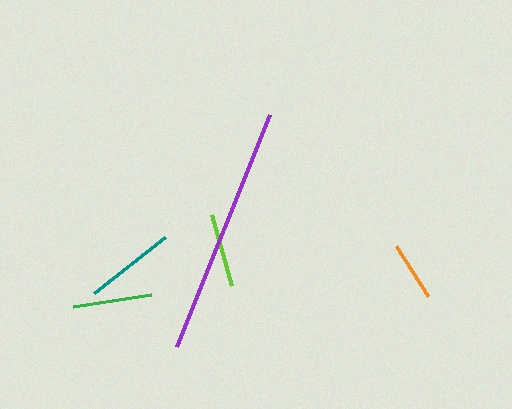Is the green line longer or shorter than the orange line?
The green line is longer than the orange line.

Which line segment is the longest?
The purple line is the longest at approximately 250 pixels.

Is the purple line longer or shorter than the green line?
The purple line is longer than the green line.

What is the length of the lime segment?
The lime segment is approximately 73 pixels long.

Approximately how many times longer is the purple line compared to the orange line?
The purple line is approximately 4.1 times the length of the orange line.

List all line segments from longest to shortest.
From longest to shortest: purple, teal, green, lime, orange.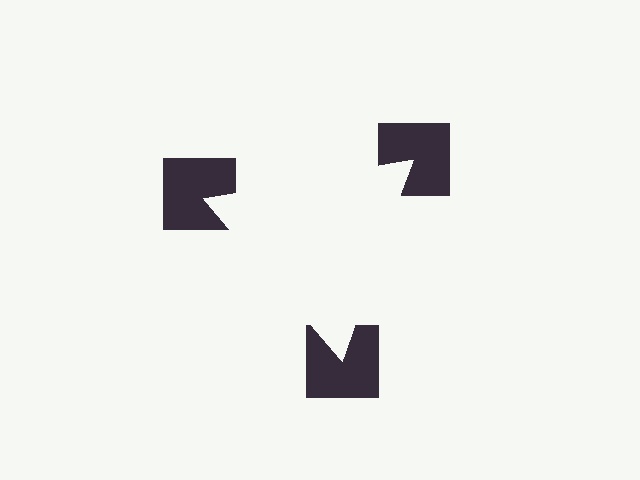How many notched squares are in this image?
There are 3 — one at each vertex of the illusory triangle.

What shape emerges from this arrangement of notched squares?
An illusory triangle — its edges are inferred from the aligned wedge cuts in the notched squares, not physically drawn.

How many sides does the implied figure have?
3 sides.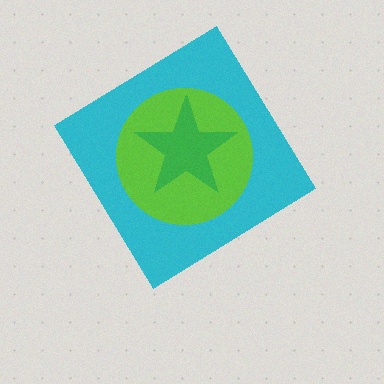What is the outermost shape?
The cyan diamond.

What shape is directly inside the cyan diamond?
The lime circle.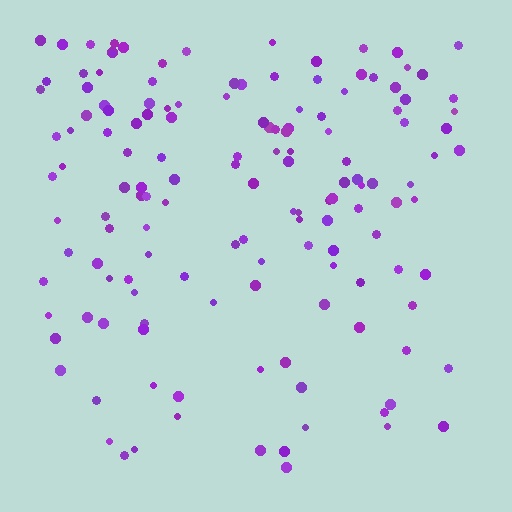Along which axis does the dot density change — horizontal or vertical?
Vertical.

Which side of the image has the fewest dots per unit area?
The bottom.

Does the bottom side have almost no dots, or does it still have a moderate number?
Still a moderate number, just noticeably fewer than the top.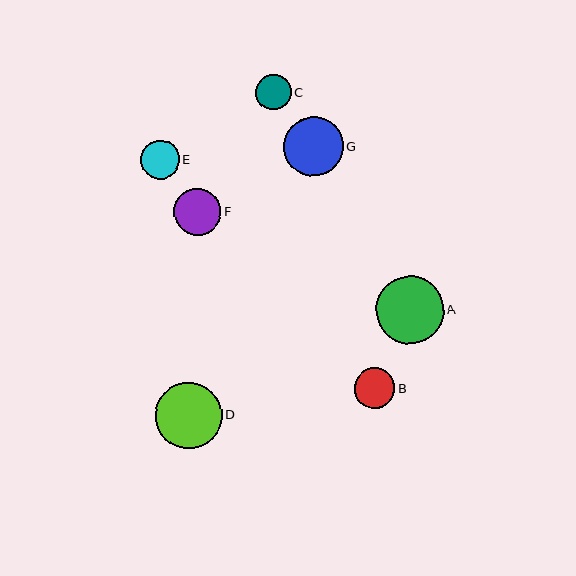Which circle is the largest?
Circle A is the largest with a size of approximately 68 pixels.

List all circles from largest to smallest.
From largest to smallest: A, D, G, F, B, E, C.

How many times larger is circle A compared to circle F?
Circle A is approximately 1.4 times the size of circle F.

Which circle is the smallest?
Circle C is the smallest with a size of approximately 35 pixels.